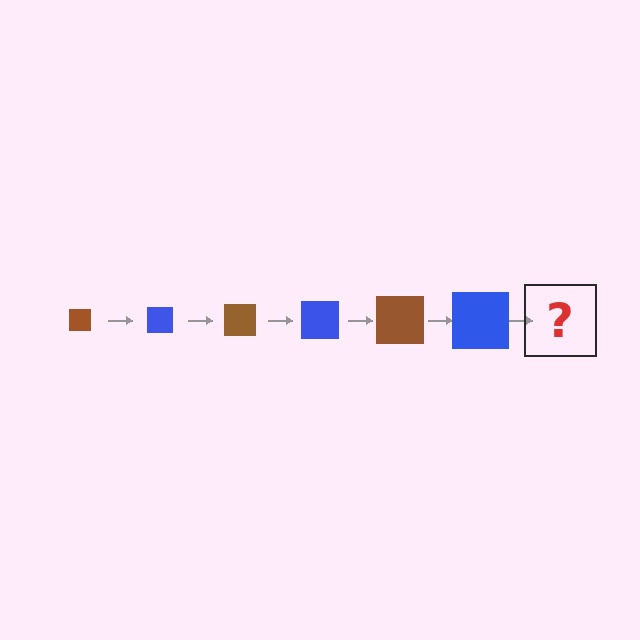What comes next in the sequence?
The next element should be a brown square, larger than the previous one.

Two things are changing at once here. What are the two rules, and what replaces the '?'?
The two rules are that the square grows larger each step and the color cycles through brown and blue. The '?' should be a brown square, larger than the previous one.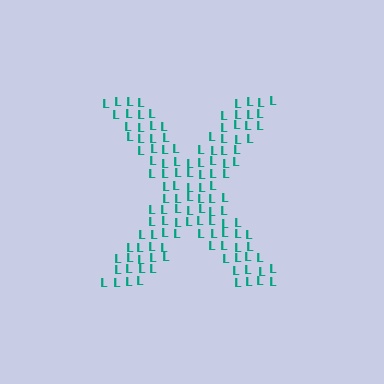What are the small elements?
The small elements are letter L's.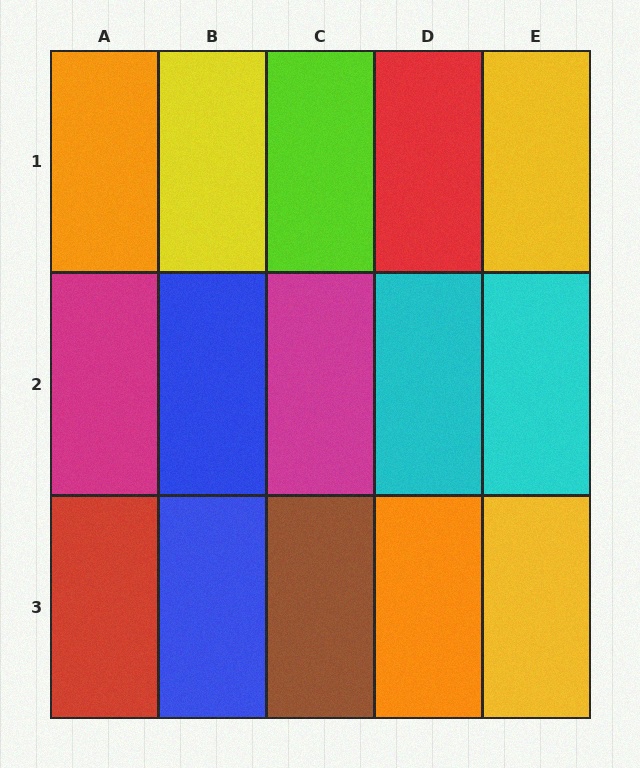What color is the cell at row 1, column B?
Yellow.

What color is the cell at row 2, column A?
Magenta.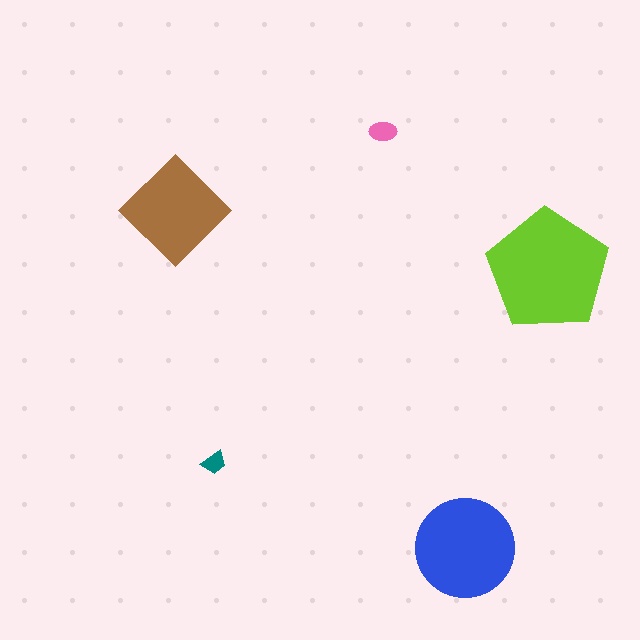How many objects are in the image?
There are 5 objects in the image.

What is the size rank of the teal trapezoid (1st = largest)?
5th.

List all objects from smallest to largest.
The teal trapezoid, the pink ellipse, the brown diamond, the blue circle, the lime pentagon.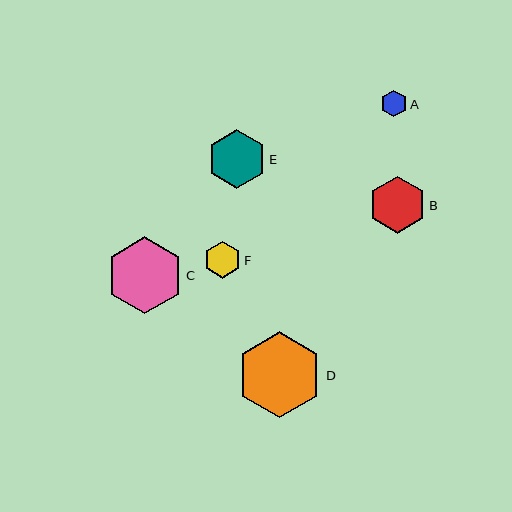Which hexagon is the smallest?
Hexagon A is the smallest with a size of approximately 27 pixels.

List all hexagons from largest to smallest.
From largest to smallest: D, C, E, B, F, A.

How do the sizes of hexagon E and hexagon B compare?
Hexagon E and hexagon B are approximately the same size.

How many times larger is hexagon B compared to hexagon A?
Hexagon B is approximately 2.1 times the size of hexagon A.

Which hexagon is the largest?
Hexagon D is the largest with a size of approximately 86 pixels.